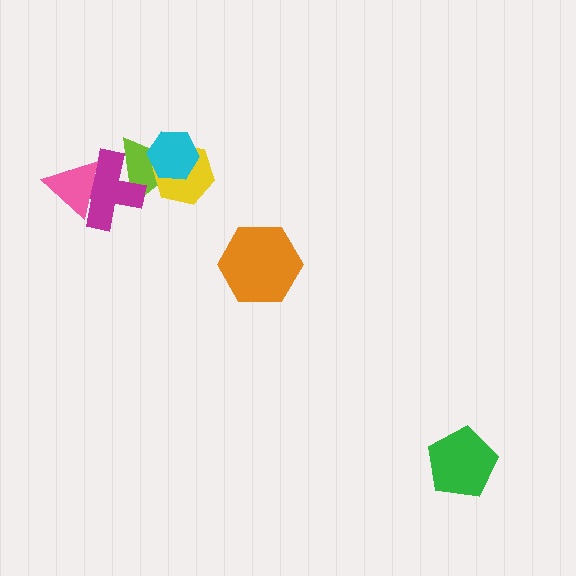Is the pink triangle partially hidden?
No, no other shape covers it.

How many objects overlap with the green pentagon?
0 objects overlap with the green pentagon.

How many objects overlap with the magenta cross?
2 objects overlap with the magenta cross.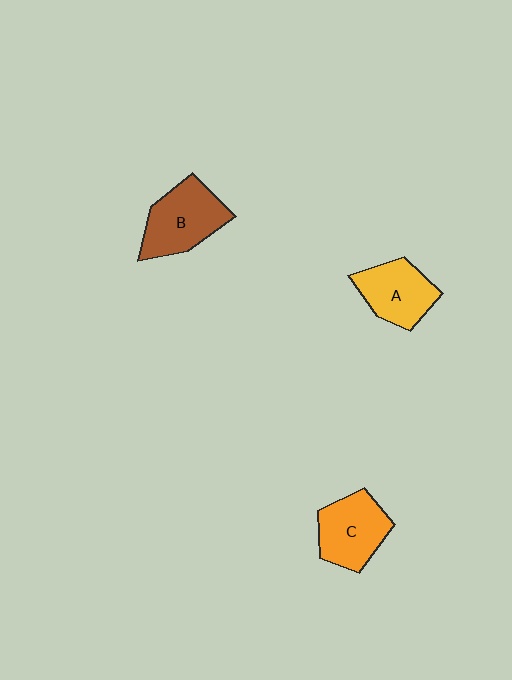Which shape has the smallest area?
Shape A (yellow).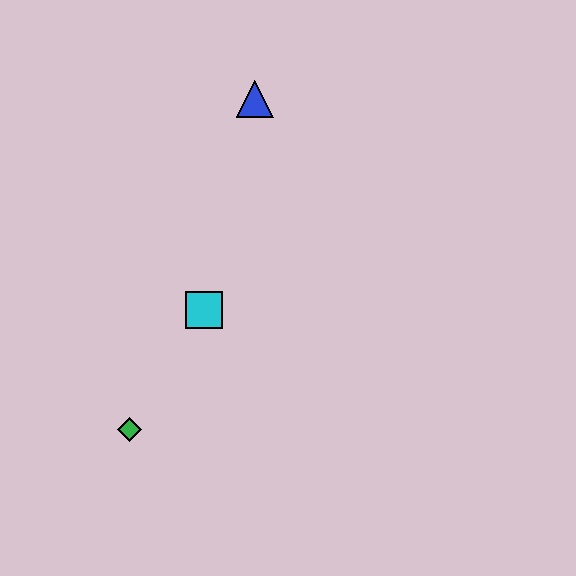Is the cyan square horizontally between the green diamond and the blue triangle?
Yes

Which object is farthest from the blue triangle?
The green diamond is farthest from the blue triangle.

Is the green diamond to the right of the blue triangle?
No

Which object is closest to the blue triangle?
The cyan square is closest to the blue triangle.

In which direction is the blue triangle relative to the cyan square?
The blue triangle is above the cyan square.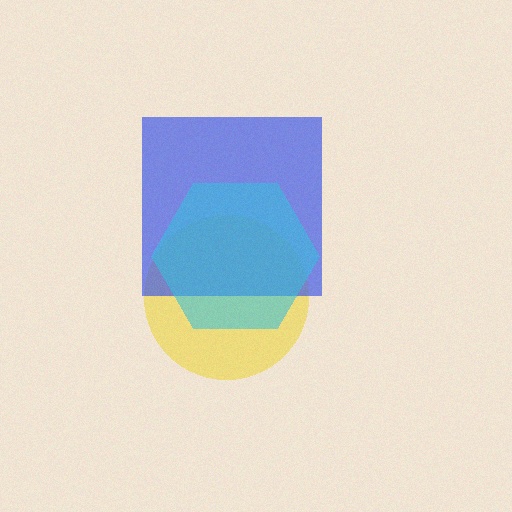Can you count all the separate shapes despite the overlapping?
Yes, there are 3 separate shapes.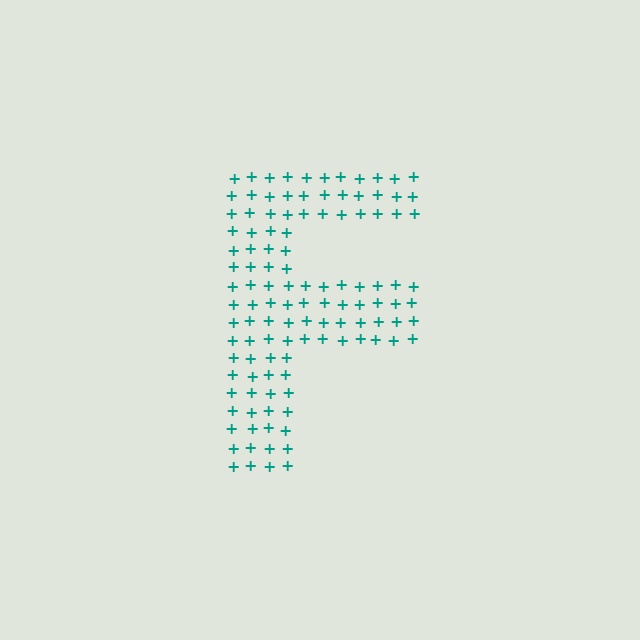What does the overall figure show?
The overall figure shows the letter F.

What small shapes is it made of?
It is made of small plus signs.